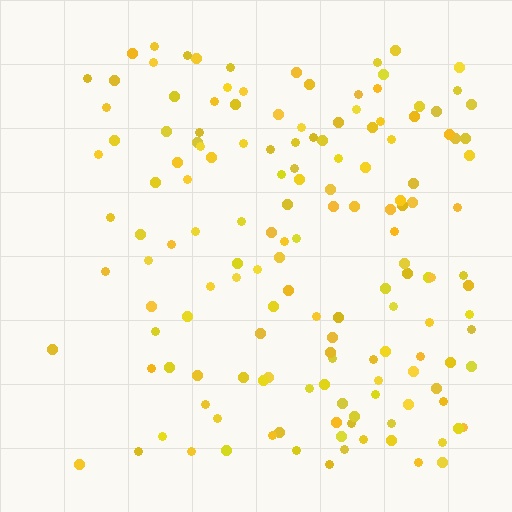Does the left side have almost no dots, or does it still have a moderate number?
Still a moderate number, just noticeably fewer than the right.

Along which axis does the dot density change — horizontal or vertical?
Horizontal.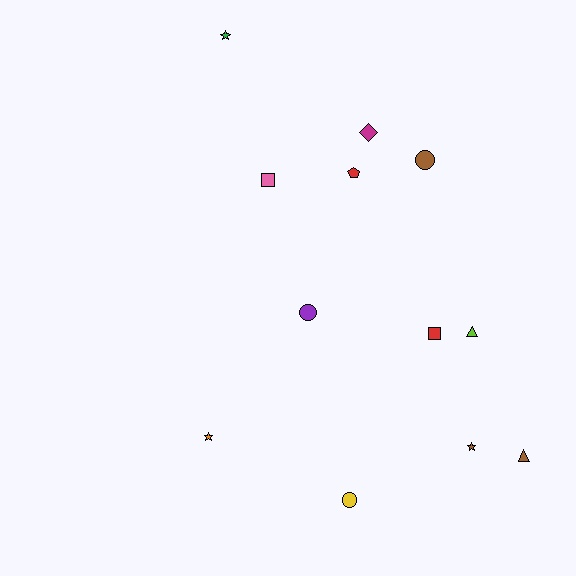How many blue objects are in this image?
There are no blue objects.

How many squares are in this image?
There are 2 squares.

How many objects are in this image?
There are 12 objects.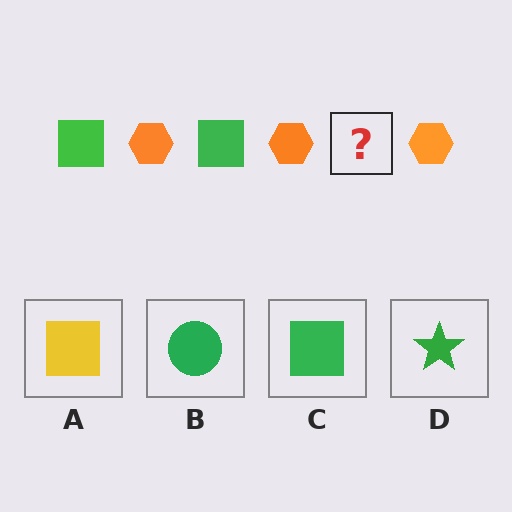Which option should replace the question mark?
Option C.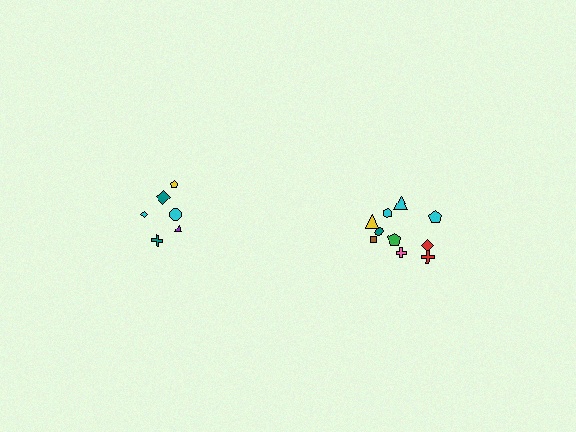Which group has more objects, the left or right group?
The right group.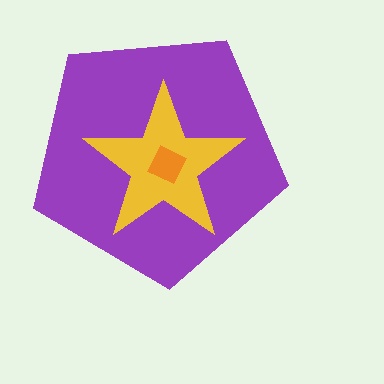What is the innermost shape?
The orange square.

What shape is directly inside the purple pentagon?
The yellow star.